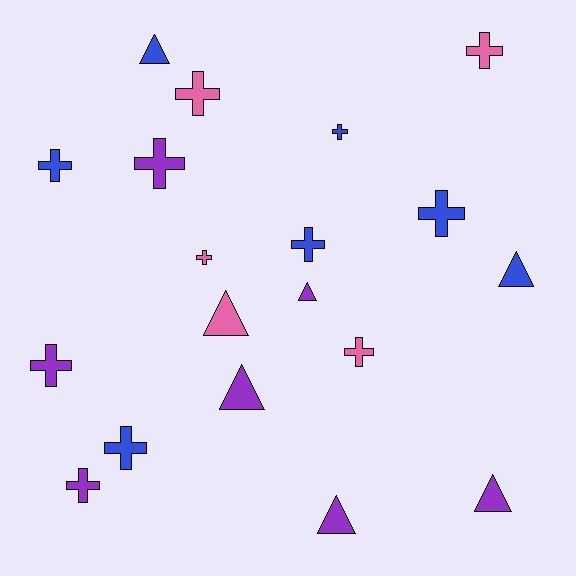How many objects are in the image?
There are 19 objects.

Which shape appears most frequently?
Cross, with 12 objects.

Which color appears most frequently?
Purple, with 7 objects.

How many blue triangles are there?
There are 2 blue triangles.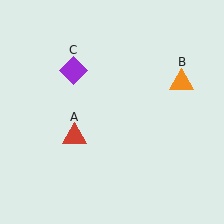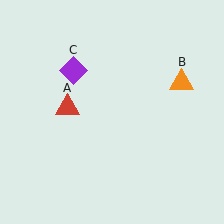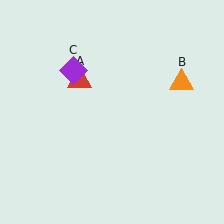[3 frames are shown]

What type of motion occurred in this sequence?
The red triangle (object A) rotated clockwise around the center of the scene.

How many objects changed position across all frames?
1 object changed position: red triangle (object A).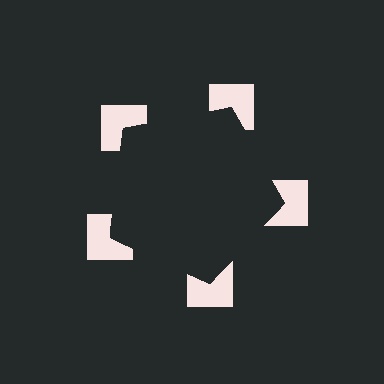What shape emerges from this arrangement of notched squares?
An illusory pentagon — its edges are inferred from the aligned wedge cuts in the notched squares, not physically drawn.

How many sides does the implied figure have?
5 sides.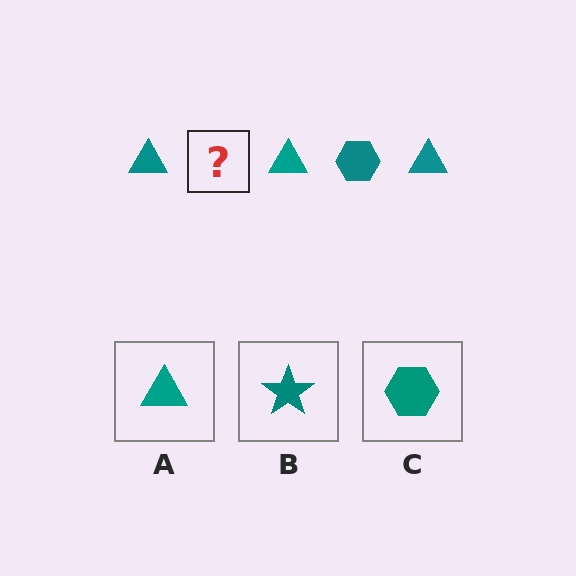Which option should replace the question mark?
Option C.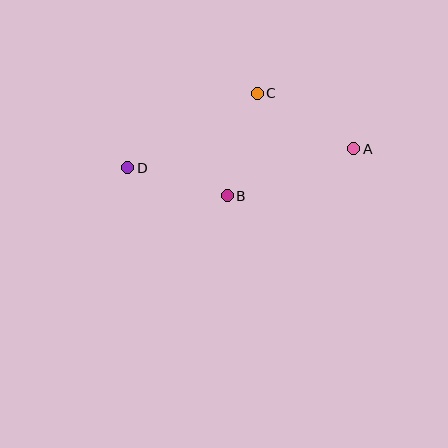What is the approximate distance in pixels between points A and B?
The distance between A and B is approximately 135 pixels.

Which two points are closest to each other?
Points B and D are closest to each other.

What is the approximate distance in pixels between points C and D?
The distance between C and D is approximately 149 pixels.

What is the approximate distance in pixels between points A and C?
The distance between A and C is approximately 111 pixels.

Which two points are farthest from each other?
Points A and D are farthest from each other.